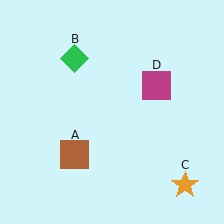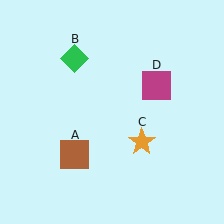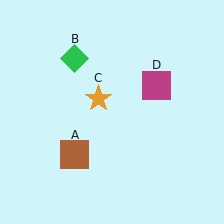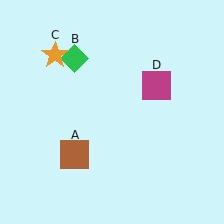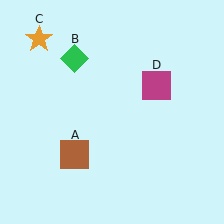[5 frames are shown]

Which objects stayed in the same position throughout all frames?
Brown square (object A) and green diamond (object B) and magenta square (object D) remained stationary.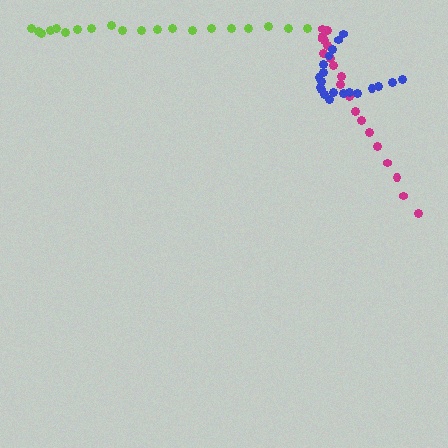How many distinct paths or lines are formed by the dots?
There are 3 distinct paths.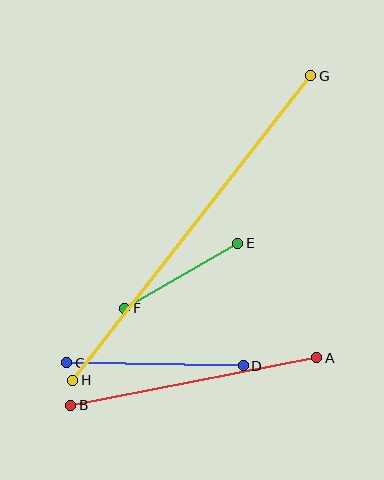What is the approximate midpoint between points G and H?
The midpoint is at approximately (192, 228) pixels.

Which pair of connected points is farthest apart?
Points G and H are farthest apart.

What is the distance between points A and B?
The distance is approximately 251 pixels.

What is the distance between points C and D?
The distance is approximately 177 pixels.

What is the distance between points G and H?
The distance is approximately 386 pixels.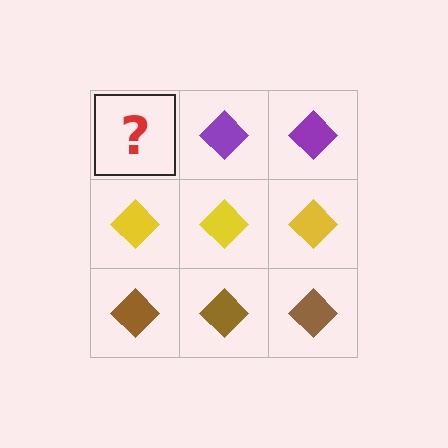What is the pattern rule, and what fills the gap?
The rule is that each row has a consistent color. The gap should be filled with a purple diamond.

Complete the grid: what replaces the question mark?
The question mark should be replaced with a purple diamond.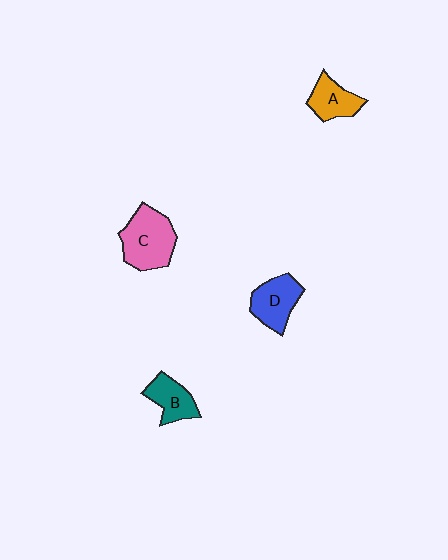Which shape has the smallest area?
Shape A (orange).